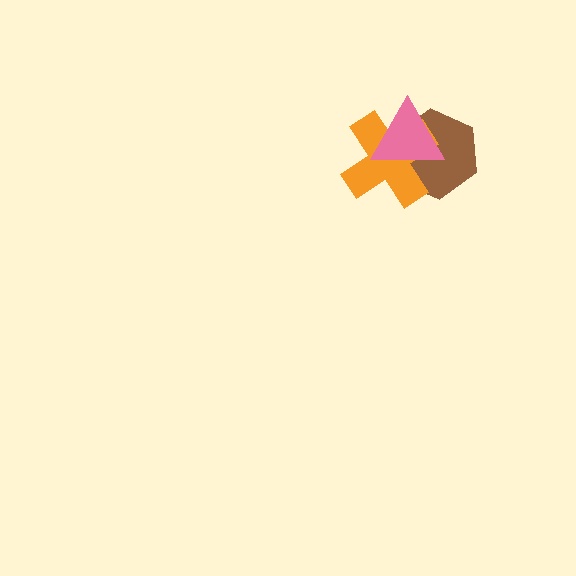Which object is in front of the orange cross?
The pink triangle is in front of the orange cross.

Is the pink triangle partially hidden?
No, no other shape covers it.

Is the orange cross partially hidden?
Yes, it is partially covered by another shape.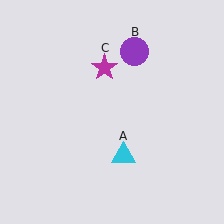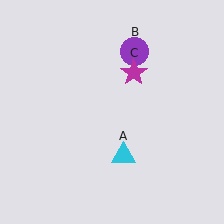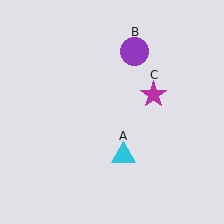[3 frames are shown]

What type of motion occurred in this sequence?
The magenta star (object C) rotated clockwise around the center of the scene.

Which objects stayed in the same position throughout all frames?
Cyan triangle (object A) and purple circle (object B) remained stationary.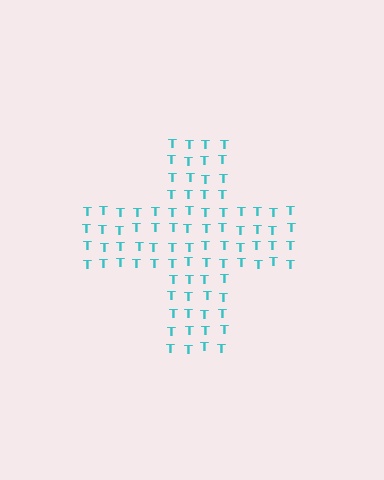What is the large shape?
The large shape is a cross.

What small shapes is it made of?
It is made of small letter T's.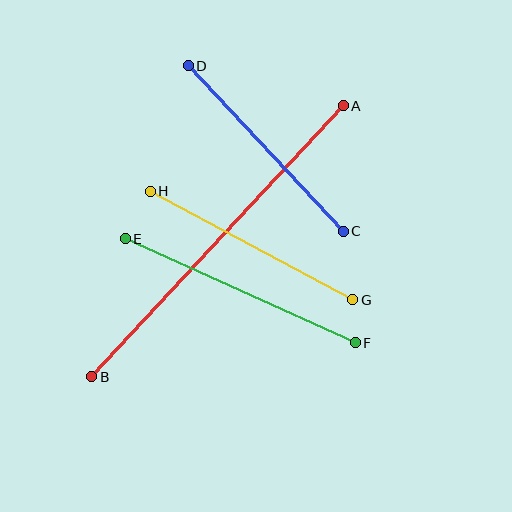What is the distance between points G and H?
The distance is approximately 230 pixels.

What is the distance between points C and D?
The distance is approximately 227 pixels.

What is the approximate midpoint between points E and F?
The midpoint is at approximately (240, 291) pixels.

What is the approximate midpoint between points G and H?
The midpoint is at approximately (252, 246) pixels.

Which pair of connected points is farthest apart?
Points A and B are farthest apart.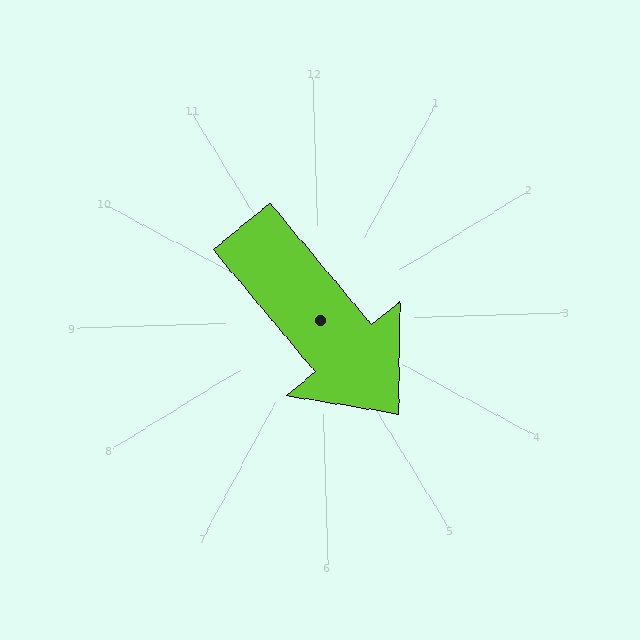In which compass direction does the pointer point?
Southeast.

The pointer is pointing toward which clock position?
Roughly 5 o'clock.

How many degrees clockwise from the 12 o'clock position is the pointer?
Approximately 142 degrees.